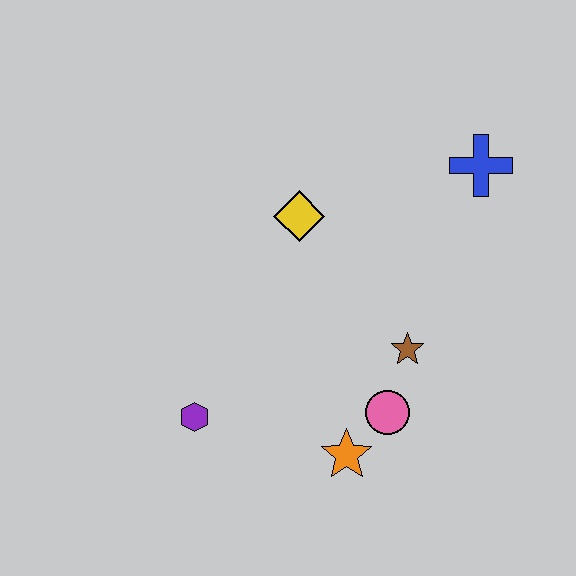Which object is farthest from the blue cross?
The purple hexagon is farthest from the blue cross.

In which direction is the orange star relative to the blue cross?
The orange star is below the blue cross.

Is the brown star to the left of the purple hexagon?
No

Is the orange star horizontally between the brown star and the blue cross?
No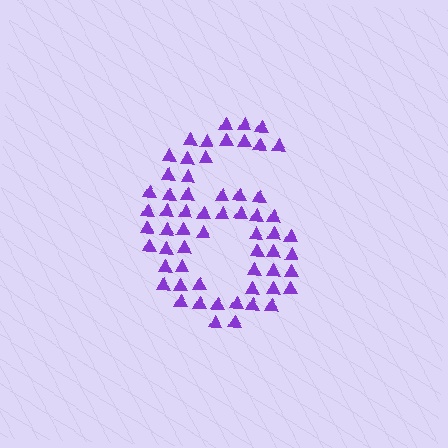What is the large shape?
The large shape is the digit 6.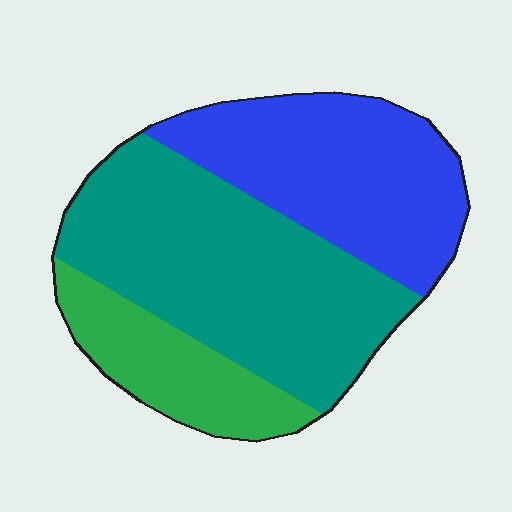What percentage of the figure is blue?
Blue takes up about one third (1/3) of the figure.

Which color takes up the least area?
Green, at roughly 20%.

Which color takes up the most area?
Teal, at roughly 45%.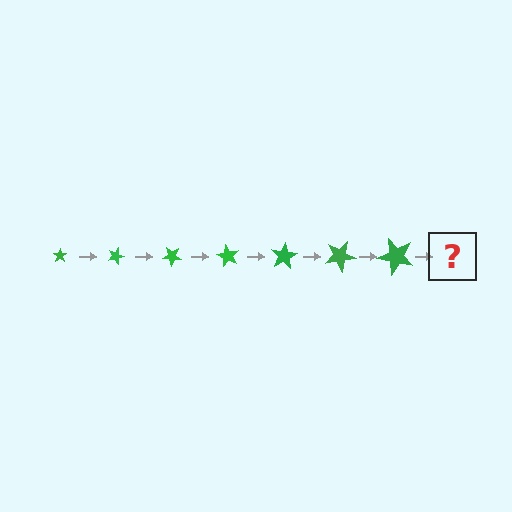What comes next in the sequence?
The next element should be a star, larger than the previous one and rotated 140 degrees from the start.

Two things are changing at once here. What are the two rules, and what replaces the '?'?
The two rules are that the star grows larger each step and it rotates 20 degrees each step. The '?' should be a star, larger than the previous one and rotated 140 degrees from the start.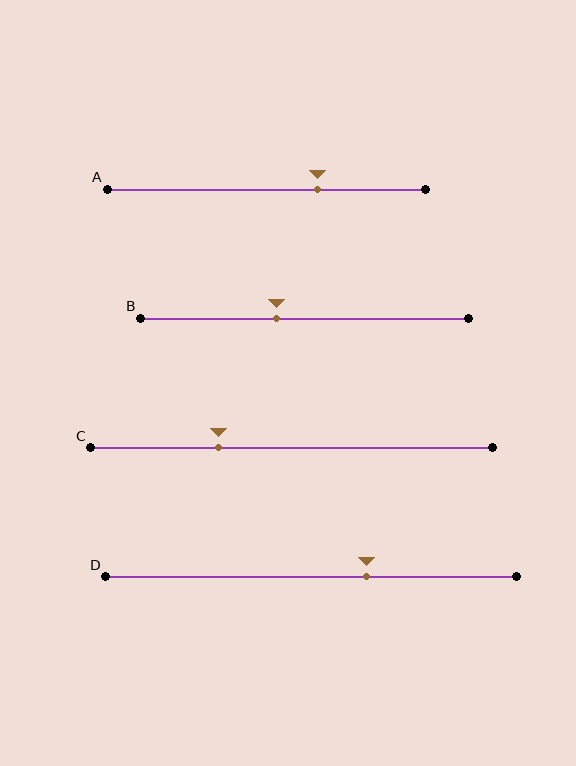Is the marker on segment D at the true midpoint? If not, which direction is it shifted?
No, the marker on segment D is shifted to the right by about 13% of the segment length.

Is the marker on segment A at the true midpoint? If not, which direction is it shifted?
No, the marker on segment A is shifted to the right by about 16% of the segment length.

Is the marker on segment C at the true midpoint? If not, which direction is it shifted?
No, the marker on segment C is shifted to the left by about 18% of the segment length.